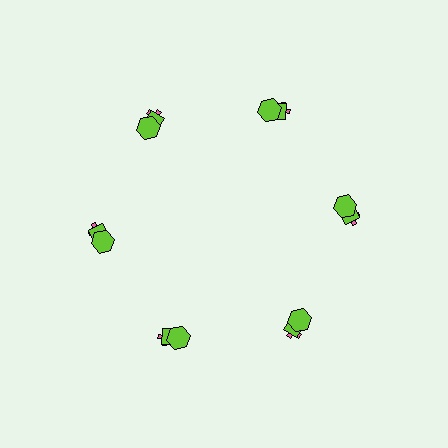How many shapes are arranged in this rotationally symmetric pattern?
There are 18 shapes, arranged in 6 groups of 3.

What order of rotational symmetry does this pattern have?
This pattern has 6-fold rotational symmetry.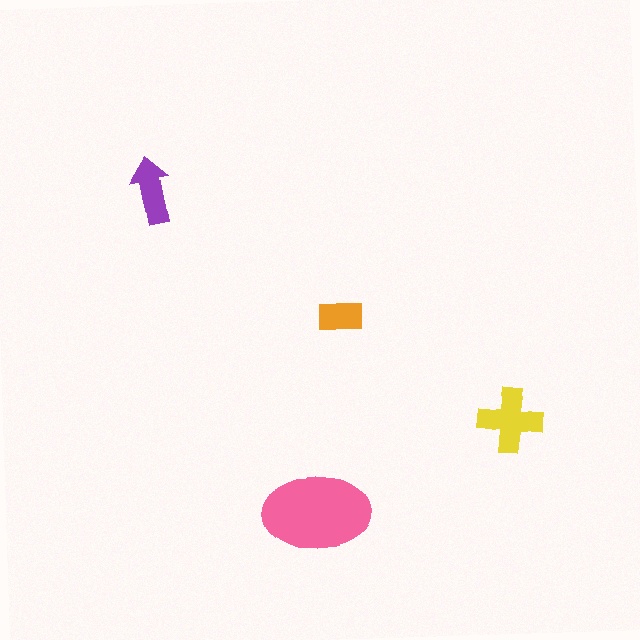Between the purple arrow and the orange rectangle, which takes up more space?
The purple arrow.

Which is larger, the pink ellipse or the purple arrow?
The pink ellipse.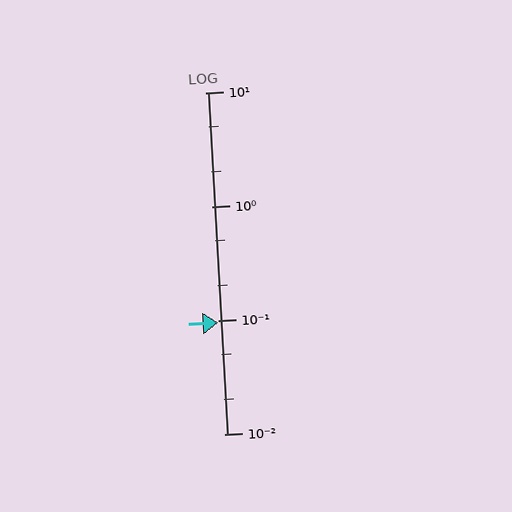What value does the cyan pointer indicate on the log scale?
The pointer indicates approximately 0.095.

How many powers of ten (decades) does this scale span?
The scale spans 3 decades, from 0.01 to 10.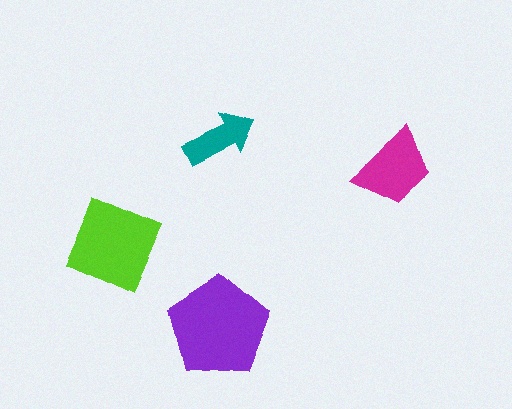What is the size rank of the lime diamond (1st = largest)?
2nd.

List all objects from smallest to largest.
The teal arrow, the magenta trapezoid, the lime diamond, the purple pentagon.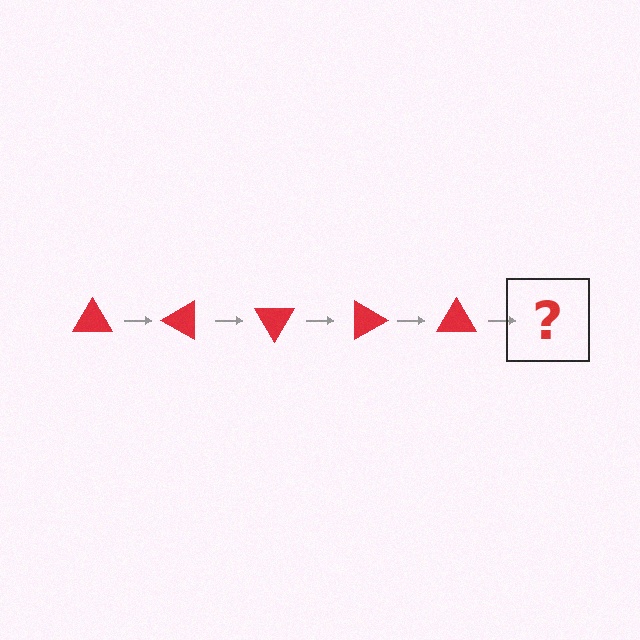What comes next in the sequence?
The next element should be a red triangle rotated 150 degrees.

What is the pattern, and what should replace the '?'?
The pattern is that the triangle rotates 30 degrees each step. The '?' should be a red triangle rotated 150 degrees.